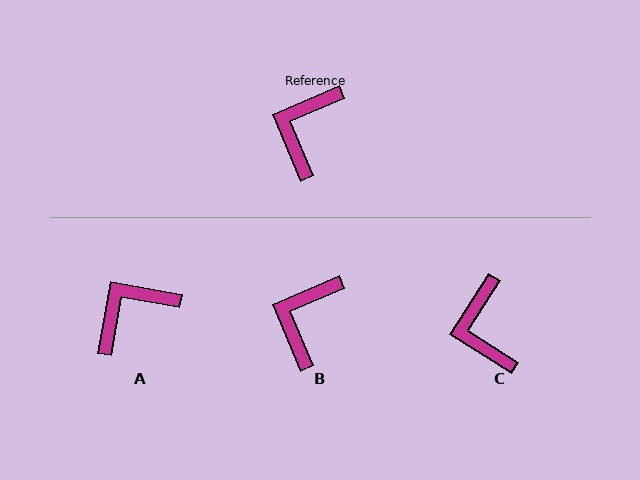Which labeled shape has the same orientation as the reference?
B.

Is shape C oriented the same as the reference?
No, it is off by about 34 degrees.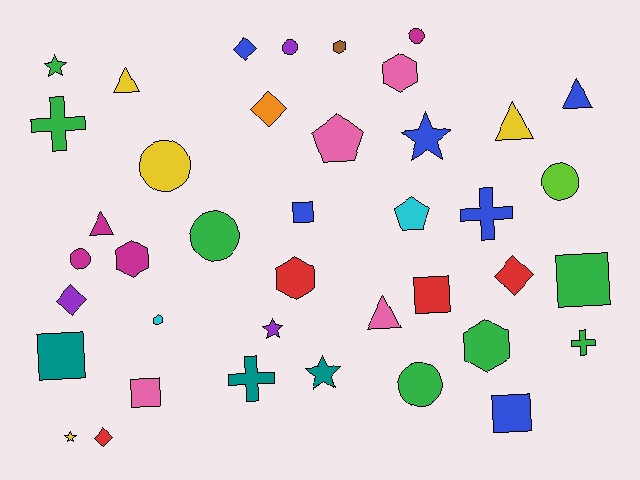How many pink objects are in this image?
There are 4 pink objects.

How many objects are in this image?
There are 40 objects.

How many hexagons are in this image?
There are 6 hexagons.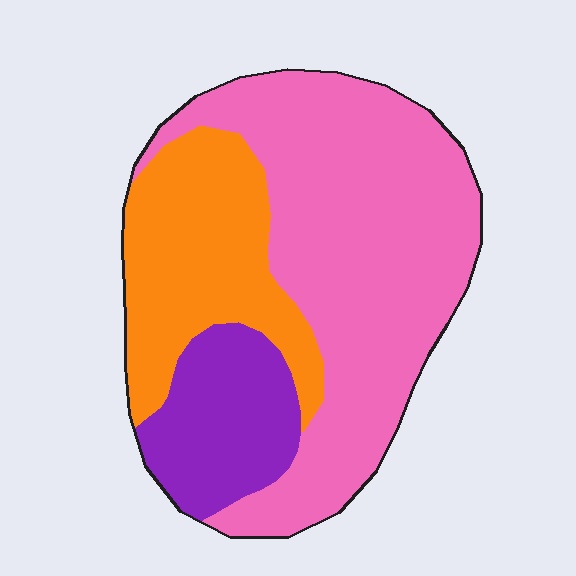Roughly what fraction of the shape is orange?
Orange covers around 25% of the shape.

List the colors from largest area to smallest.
From largest to smallest: pink, orange, purple.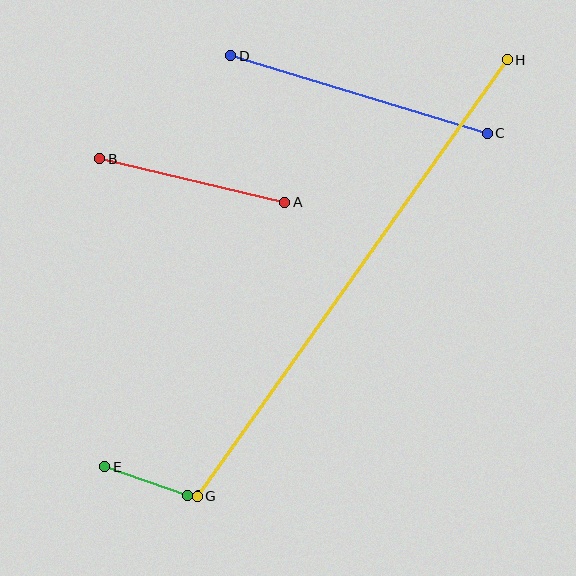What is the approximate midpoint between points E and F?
The midpoint is at approximately (146, 481) pixels.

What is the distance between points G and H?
The distance is approximately 535 pixels.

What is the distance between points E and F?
The distance is approximately 87 pixels.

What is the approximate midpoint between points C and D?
The midpoint is at approximately (359, 95) pixels.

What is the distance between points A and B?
The distance is approximately 190 pixels.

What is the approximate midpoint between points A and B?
The midpoint is at approximately (192, 180) pixels.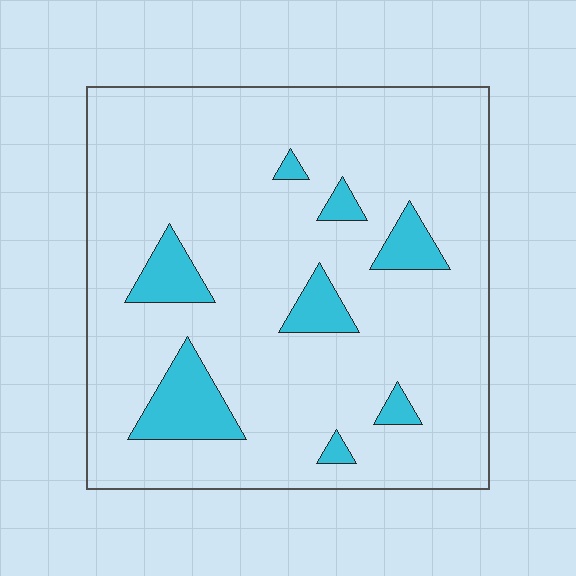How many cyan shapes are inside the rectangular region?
8.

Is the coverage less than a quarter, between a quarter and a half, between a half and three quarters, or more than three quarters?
Less than a quarter.